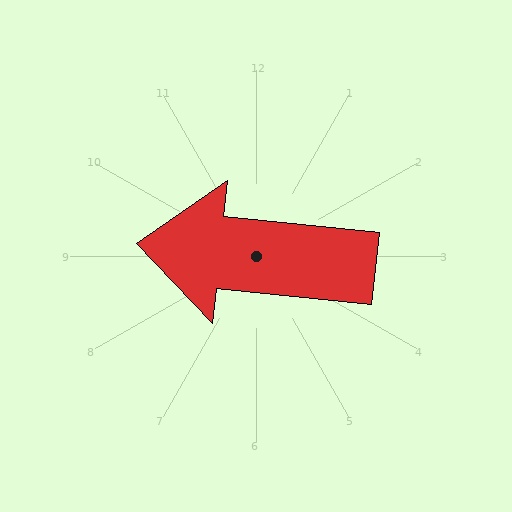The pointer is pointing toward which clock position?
Roughly 9 o'clock.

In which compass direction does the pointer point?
West.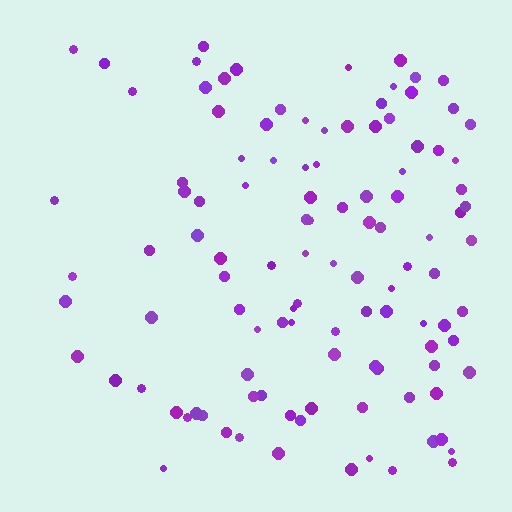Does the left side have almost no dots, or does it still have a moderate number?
Still a moderate number, just noticeably fewer than the right.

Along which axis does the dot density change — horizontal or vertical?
Horizontal.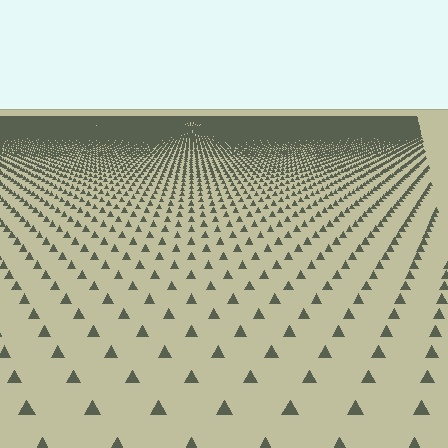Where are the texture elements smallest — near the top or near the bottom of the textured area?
Near the top.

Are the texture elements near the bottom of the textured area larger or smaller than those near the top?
Larger. Near the bottom, elements are closer to the viewer and appear at a bigger on-screen size.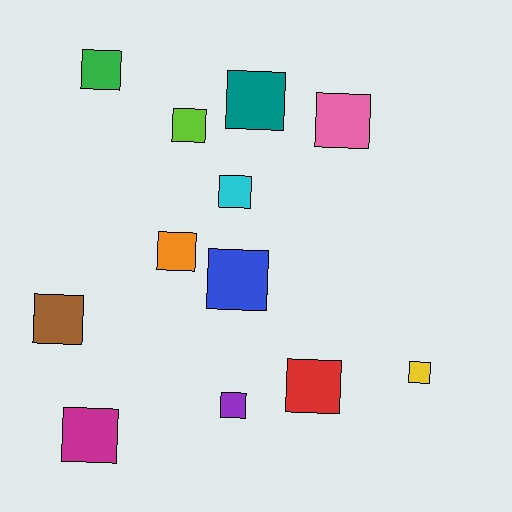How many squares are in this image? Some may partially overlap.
There are 12 squares.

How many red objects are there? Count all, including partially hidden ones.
There is 1 red object.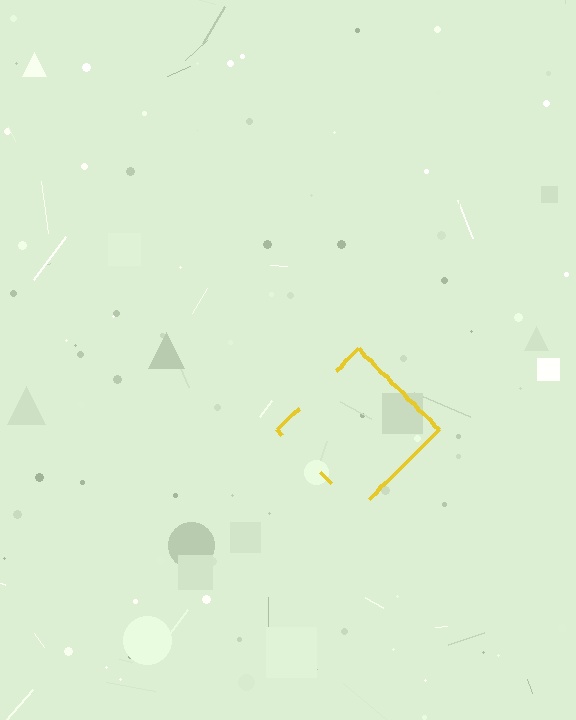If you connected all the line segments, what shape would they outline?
They would outline a diamond.